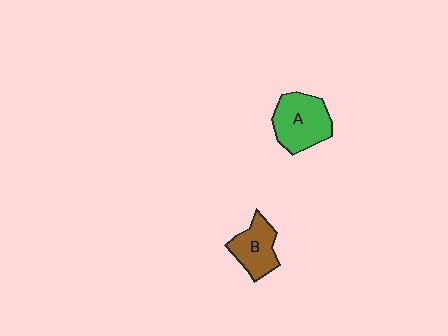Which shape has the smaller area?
Shape B (brown).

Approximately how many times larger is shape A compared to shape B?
Approximately 1.3 times.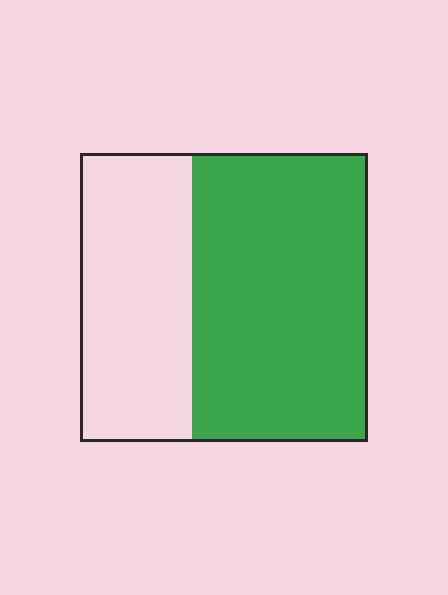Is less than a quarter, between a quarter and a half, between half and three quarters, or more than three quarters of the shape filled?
Between half and three quarters.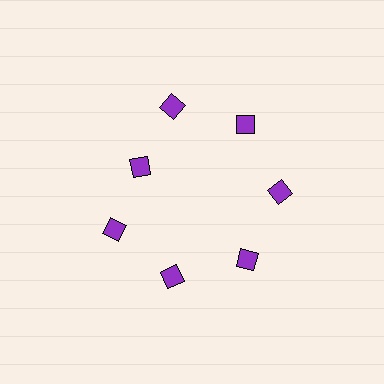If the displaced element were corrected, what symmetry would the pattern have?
It would have 7-fold rotational symmetry — the pattern would map onto itself every 51 degrees.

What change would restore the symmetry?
The symmetry would be restored by moving it outward, back onto the ring so that all 7 diamonds sit at equal angles and equal distance from the center.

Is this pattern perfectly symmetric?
No. The 7 purple diamonds are arranged in a ring, but one element near the 10 o'clock position is pulled inward toward the center, breaking the 7-fold rotational symmetry.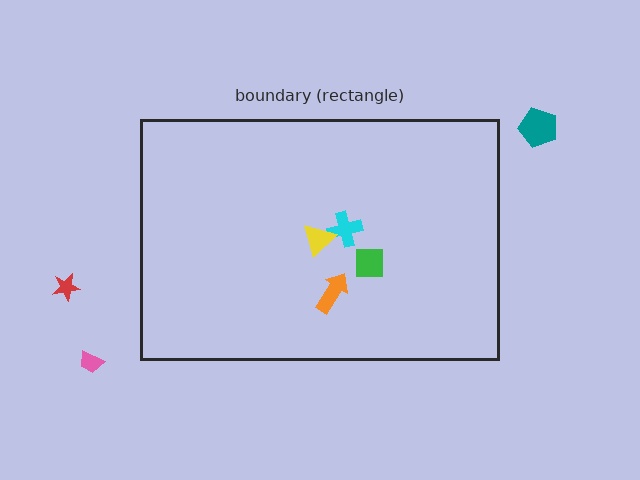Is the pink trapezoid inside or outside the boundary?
Outside.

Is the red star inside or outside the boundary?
Outside.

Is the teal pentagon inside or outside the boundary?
Outside.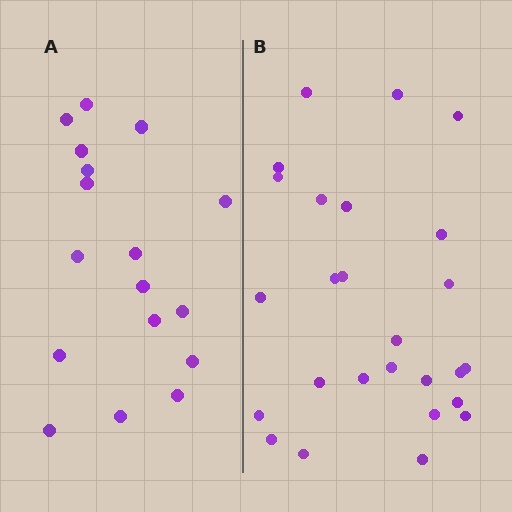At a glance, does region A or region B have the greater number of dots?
Region B (the right region) has more dots.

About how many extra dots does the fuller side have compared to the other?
Region B has roughly 8 or so more dots than region A.